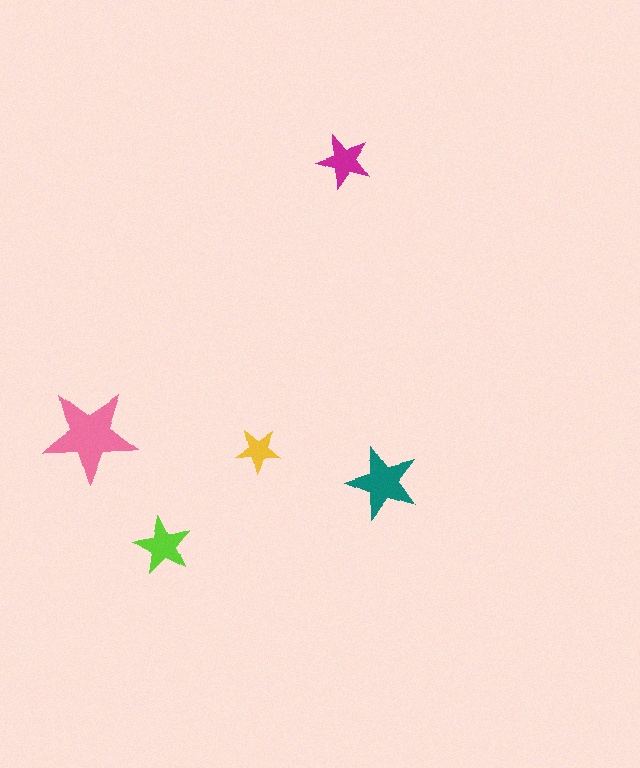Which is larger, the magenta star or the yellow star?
The magenta one.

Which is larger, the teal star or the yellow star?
The teal one.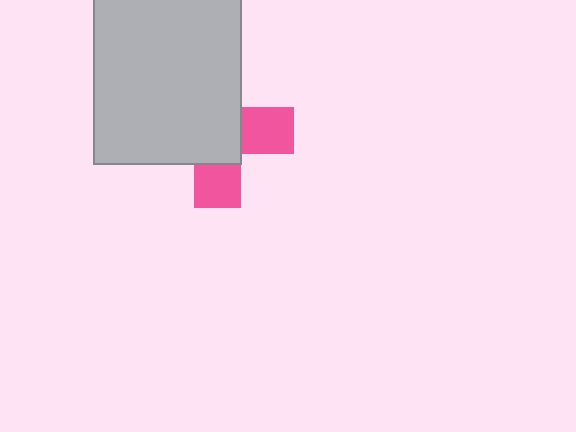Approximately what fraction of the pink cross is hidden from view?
Roughly 64% of the pink cross is hidden behind the light gray rectangle.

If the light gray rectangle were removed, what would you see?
You would see the complete pink cross.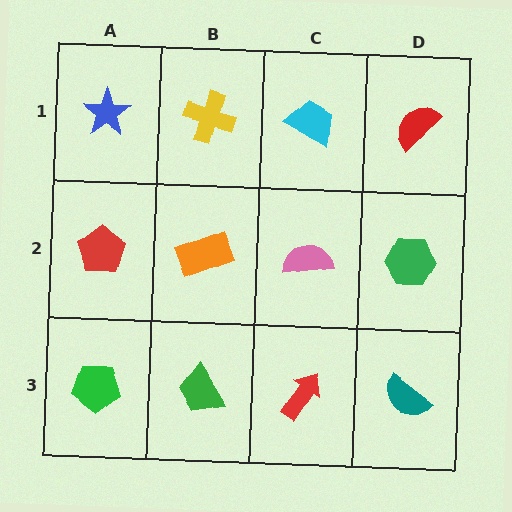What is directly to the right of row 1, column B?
A cyan trapezoid.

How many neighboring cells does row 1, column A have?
2.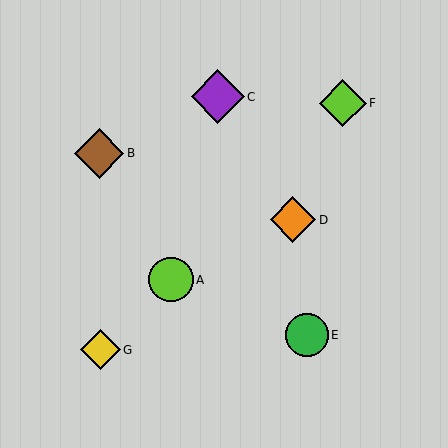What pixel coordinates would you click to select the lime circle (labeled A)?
Click at (171, 280) to select the lime circle A.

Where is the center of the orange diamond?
The center of the orange diamond is at (293, 220).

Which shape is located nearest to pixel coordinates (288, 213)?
The orange diamond (labeled D) at (293, 220) is nearest to that location.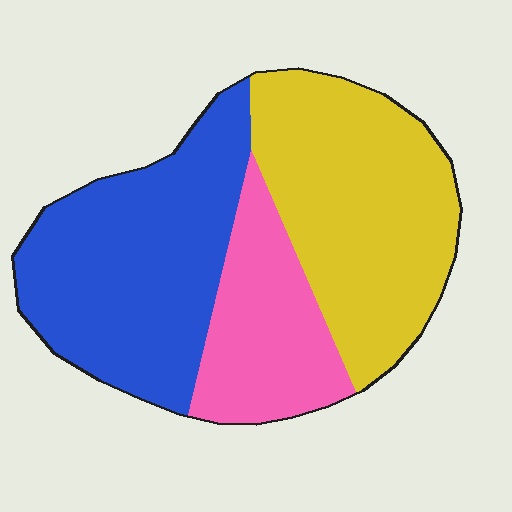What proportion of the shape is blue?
Blue takes up between a third and a half of the shape.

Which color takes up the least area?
Pink, at roughly 20%.